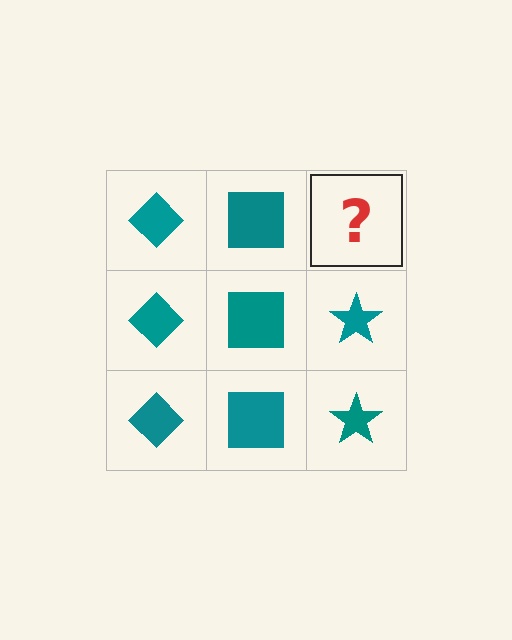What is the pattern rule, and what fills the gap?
The rule is that each column has a consistent shape. The gap should be filled with a teal star.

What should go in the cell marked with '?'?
The missing cell should contain a teal star.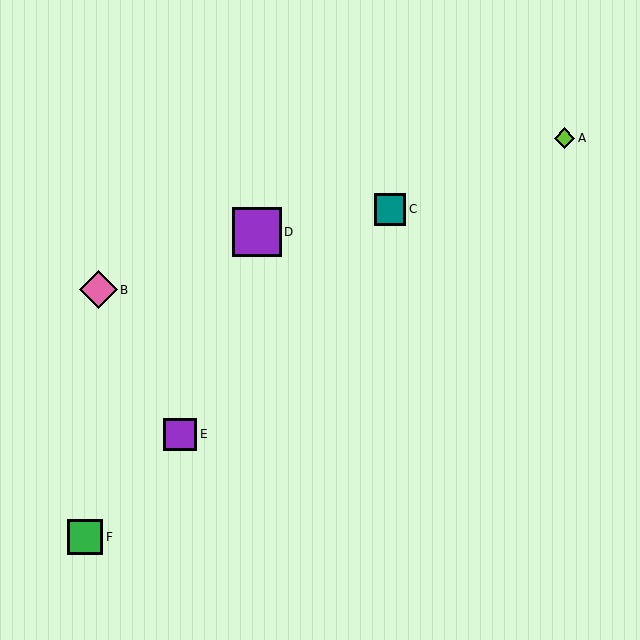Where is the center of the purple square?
The center of the purple square is at (257, 232).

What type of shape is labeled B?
Shape B is a pink diamond.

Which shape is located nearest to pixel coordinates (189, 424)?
The purple square (labeled E) at (180, 434) is nearest to that location.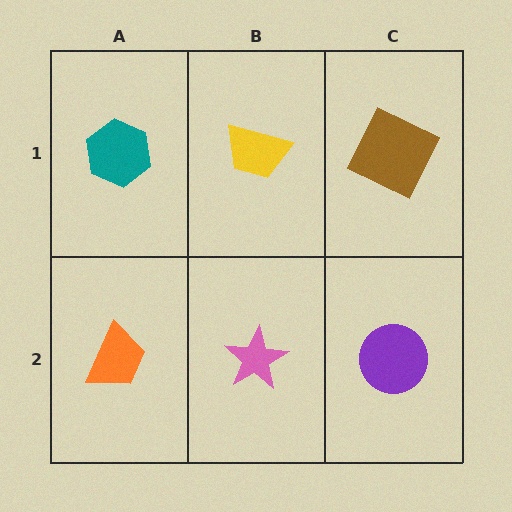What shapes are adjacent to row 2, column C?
A brown square (row 1, column C), a pink star (row 2, column B).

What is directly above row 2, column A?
A teal hexagon.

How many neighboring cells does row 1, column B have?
3.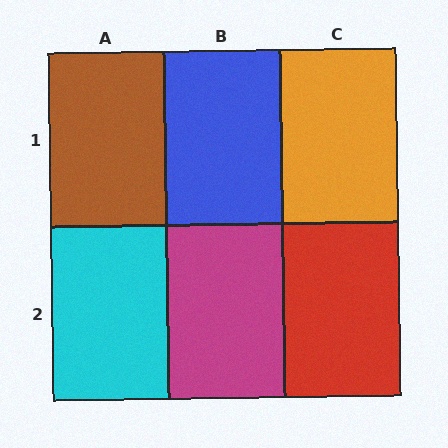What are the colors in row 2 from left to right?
Cyan, magenta, red.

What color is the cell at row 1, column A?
Brown.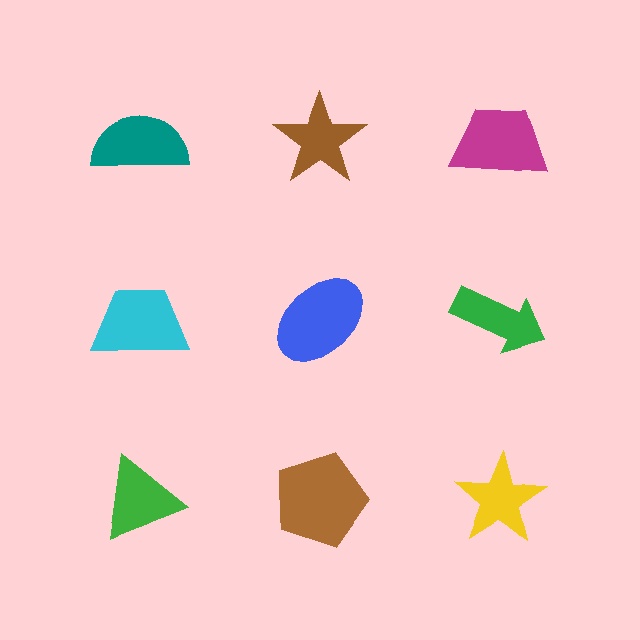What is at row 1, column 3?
A magenta trapezoid.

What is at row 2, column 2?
A blue ellipse.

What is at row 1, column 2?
A brown star.